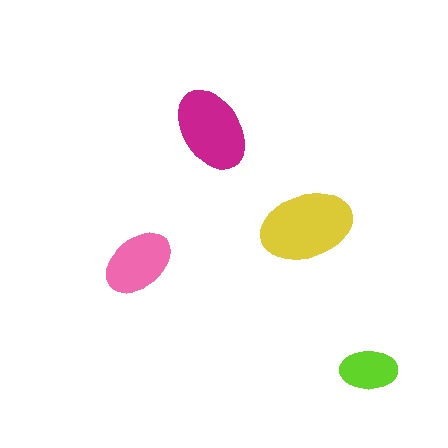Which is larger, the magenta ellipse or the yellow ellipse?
The yellow one.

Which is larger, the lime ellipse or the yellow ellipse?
The yellow one.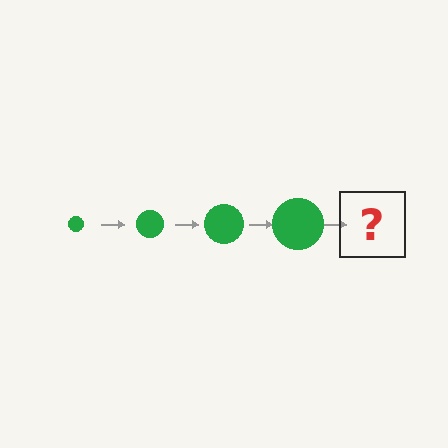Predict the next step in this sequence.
The next step is a green circle, larger than the previous one.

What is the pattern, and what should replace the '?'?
The pattern is that the circle gets progressively larger each step. The '?' should be a green circle, larger than the previous one.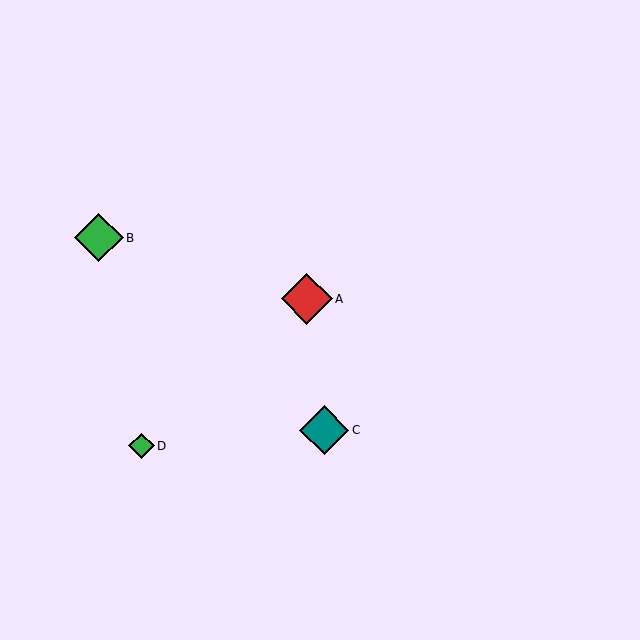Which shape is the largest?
The red diamond (labeled A) is the largest.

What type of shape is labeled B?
Shape B is a green diamond.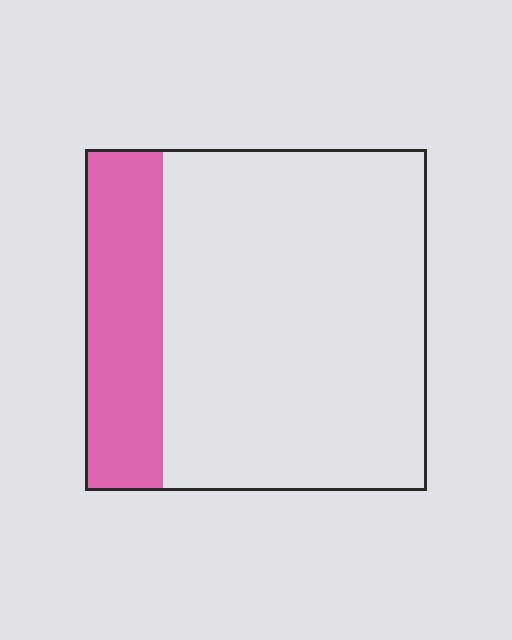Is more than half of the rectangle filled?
No.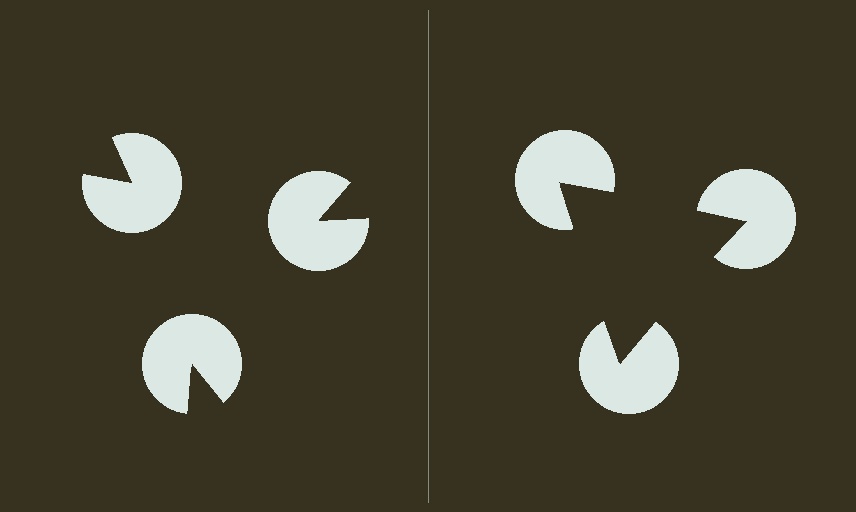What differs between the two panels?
The pac-man discs are positioned identically on both sides; only the wedge orientations differ. On the right they align to a triangle; on the left they are misaligned.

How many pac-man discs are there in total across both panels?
6 — 3 on each side.